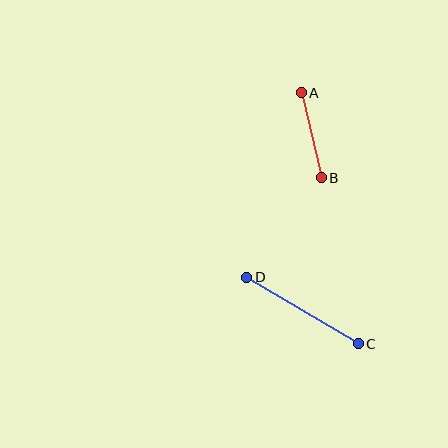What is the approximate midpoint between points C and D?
The midpoint is at approximately (302, 310) pixels.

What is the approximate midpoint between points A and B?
The midpoint is at approximately (311, 135) pixels.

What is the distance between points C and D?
The distance is approximately 130 pixels.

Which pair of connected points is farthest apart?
Points C and D are farthest apart.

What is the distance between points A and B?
The distance is approximately 87 pixels.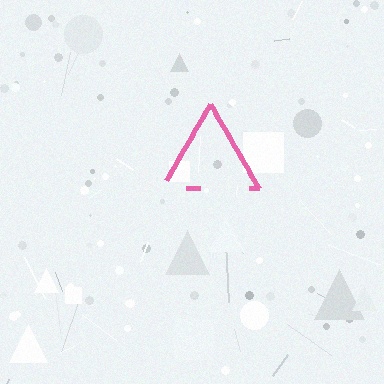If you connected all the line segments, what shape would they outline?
They would outline a triangle.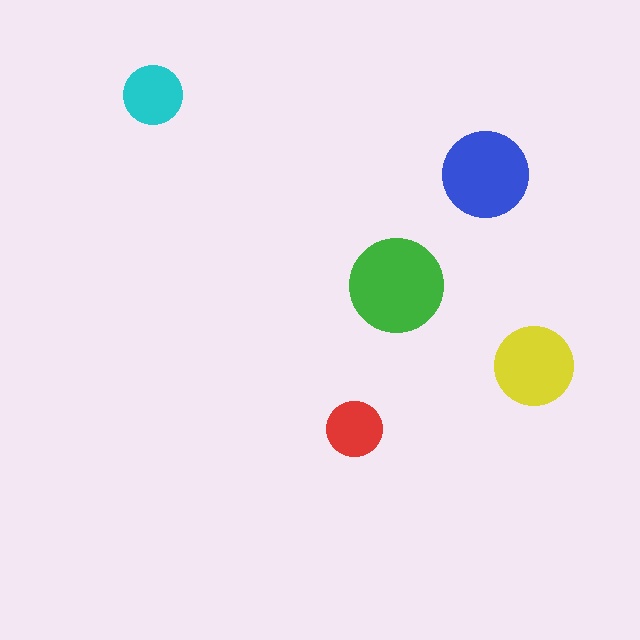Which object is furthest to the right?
The yellow circle is rightmost.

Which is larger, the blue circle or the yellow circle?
The blue one.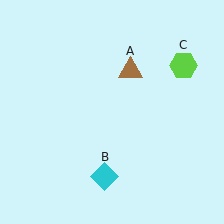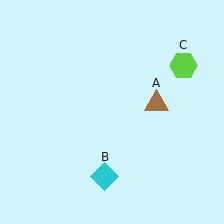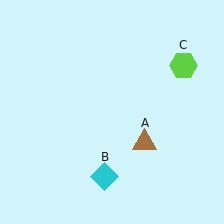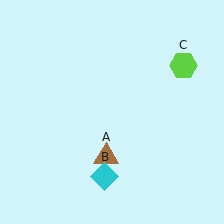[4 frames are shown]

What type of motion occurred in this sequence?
The brown triangle (object A) rotated clockwise around the center of the scene.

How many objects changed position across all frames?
1 object changed position: brown triangle (object A).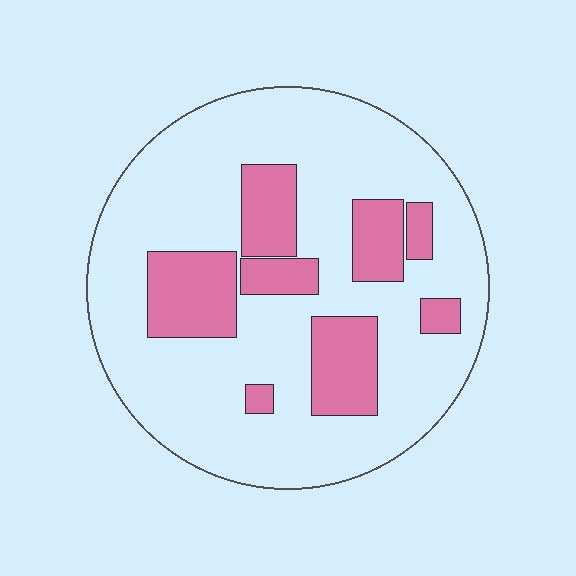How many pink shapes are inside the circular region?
8.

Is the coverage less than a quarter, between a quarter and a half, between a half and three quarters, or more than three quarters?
Less than a quarter.